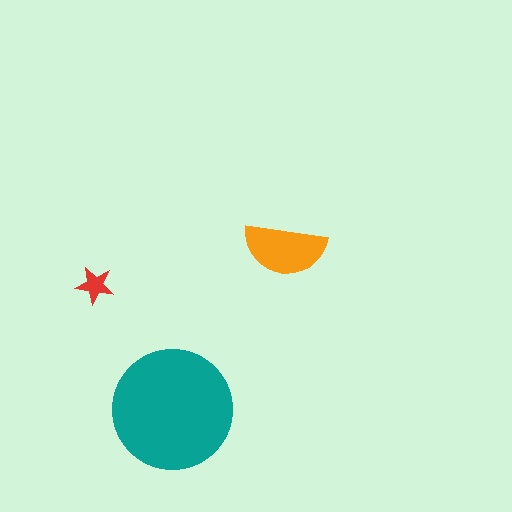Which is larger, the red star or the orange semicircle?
The orange semicircle.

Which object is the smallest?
The red star.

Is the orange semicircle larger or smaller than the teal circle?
Smaller.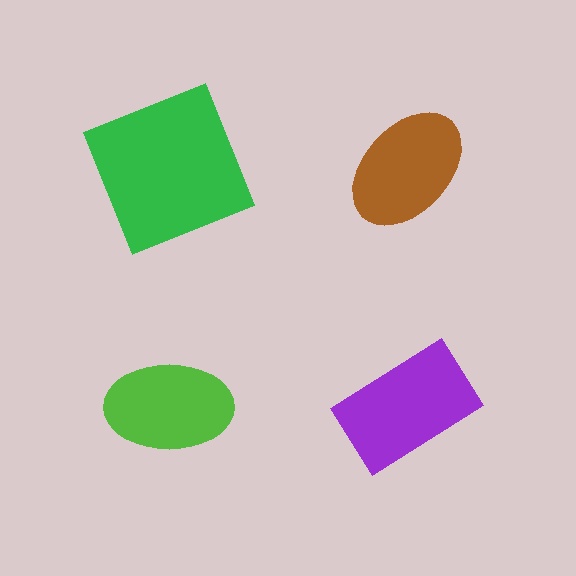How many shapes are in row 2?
2 shapes.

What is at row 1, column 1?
A green square.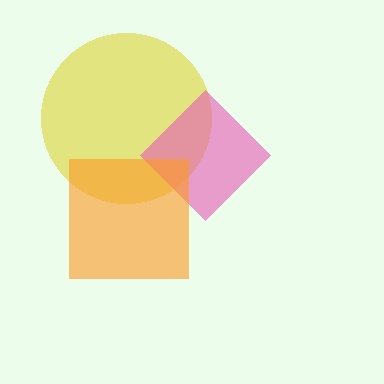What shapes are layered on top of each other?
The layered shapes are: a yellow circle, a pink diamond, an orange square.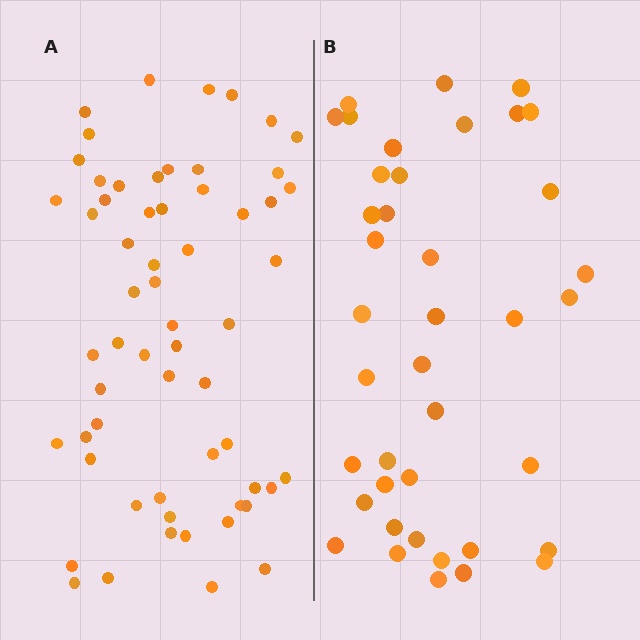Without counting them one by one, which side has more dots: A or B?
Region A (the left region) has more dots.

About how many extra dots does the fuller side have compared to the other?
Region A has approximately 20 more dots than region B.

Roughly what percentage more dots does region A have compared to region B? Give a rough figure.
About 50% more.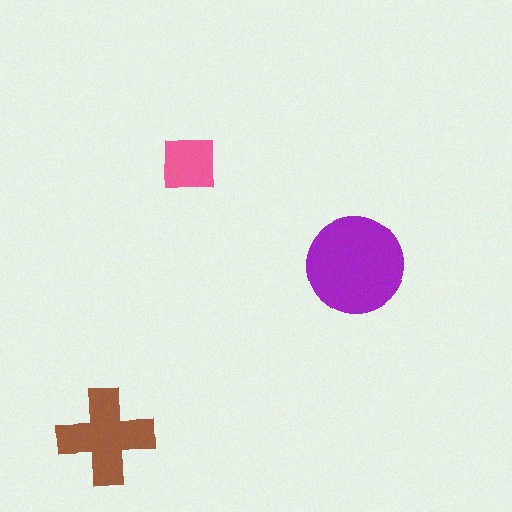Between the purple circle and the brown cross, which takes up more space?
The purple circle.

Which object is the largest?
The purple circle.